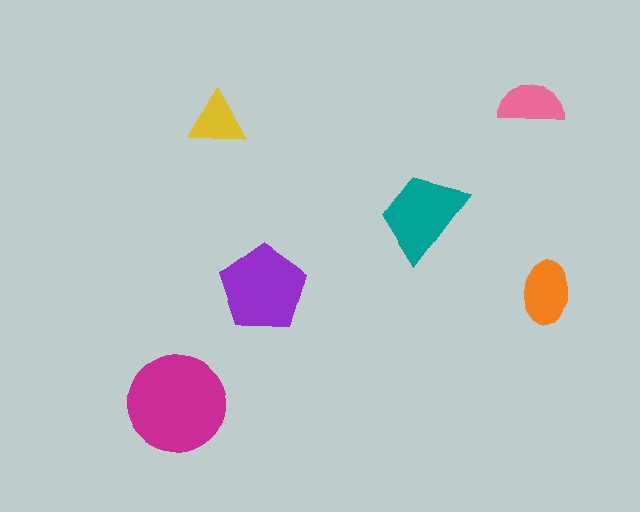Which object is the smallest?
The yellow triangle.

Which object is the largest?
The magenta circle.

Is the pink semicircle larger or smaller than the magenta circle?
Smaller.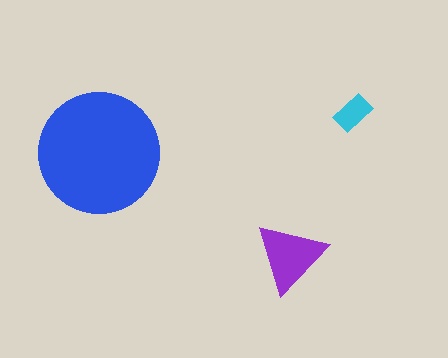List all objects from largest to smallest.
The blue circle, the purple triangle, the cyan rectangle.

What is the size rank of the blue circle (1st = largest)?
1st.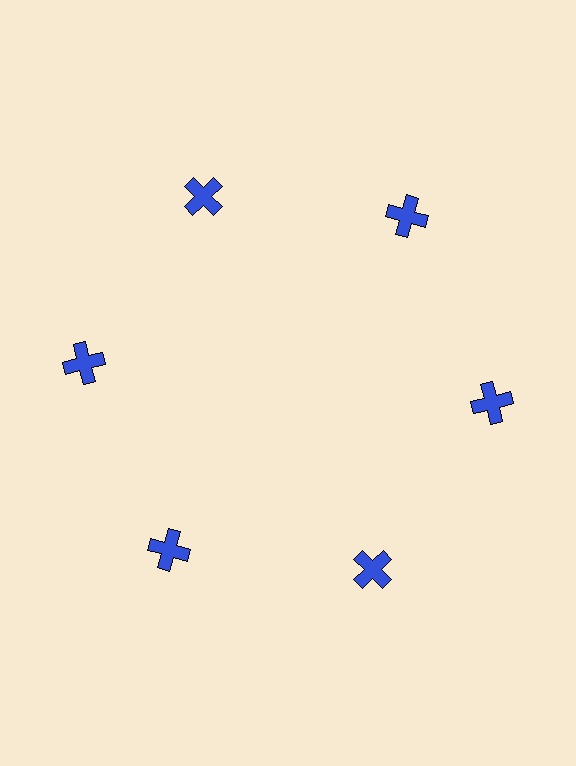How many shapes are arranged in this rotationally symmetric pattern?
There are 6 shapes, arranged in 6 groups of 1.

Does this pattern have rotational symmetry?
Yes, this pattern has 6-fold rotational symmetry. It looks the same after rotating 60 degrees around the center.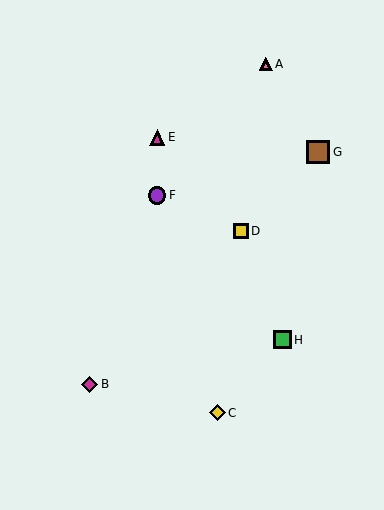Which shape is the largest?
The brown square (labeled G) is the largest.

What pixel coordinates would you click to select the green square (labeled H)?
Click at (283, 340) to select the green square H.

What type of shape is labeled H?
Shape H is a green square.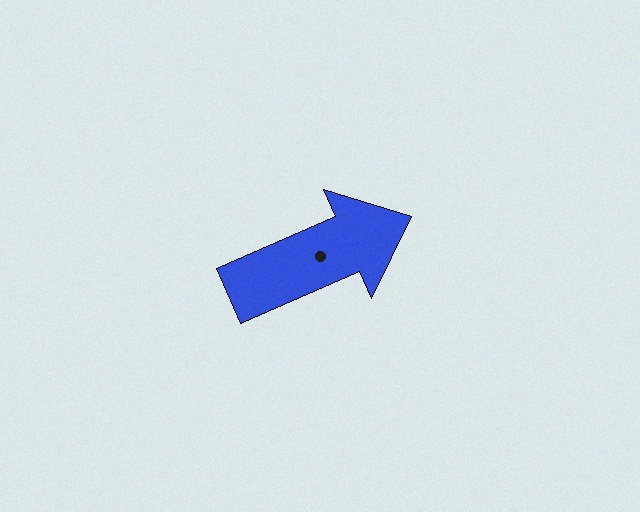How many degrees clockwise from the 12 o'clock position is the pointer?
Approximately 66 degrees.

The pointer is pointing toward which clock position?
Roughly 2 o'clock.